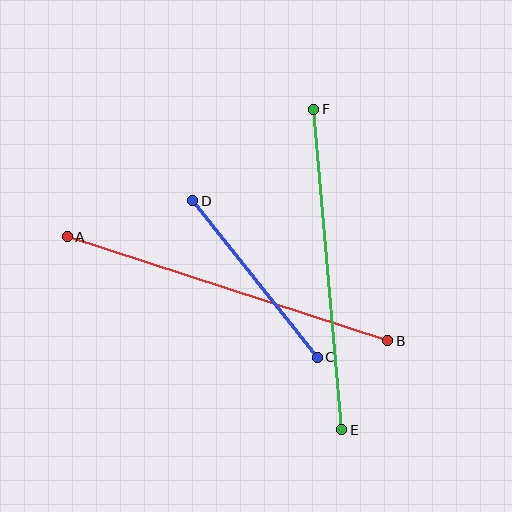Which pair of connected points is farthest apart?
Points A and B are farthest apart.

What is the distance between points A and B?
The distance is approximately 337 pixels.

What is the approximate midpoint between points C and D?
The midpoint is at approximately (255, 279) pixels.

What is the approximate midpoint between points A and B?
The midpoint is at approximately (228, 289) pixels.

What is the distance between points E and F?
The distance is approximately 322 pixels.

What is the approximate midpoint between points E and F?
The midpoint is at approximately (328, 269) pixels.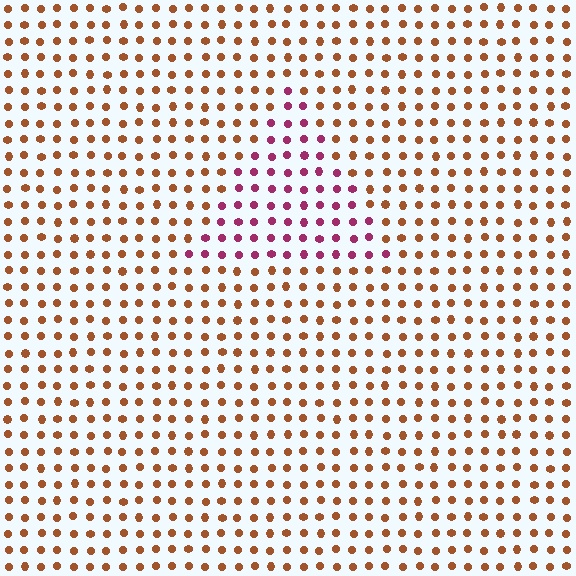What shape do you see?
I see a triangle.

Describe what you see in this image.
The image is filled with small brown elements in a uniform arrangement. A triangle-shaped region is visible where the elements are tinted to a slightly different hue, forming a subtle color boundary.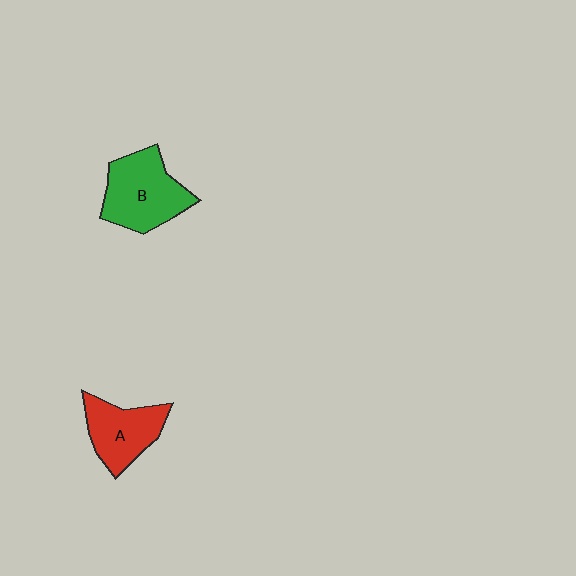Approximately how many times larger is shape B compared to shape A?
Approximately 1.3 times.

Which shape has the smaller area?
Shape A (red).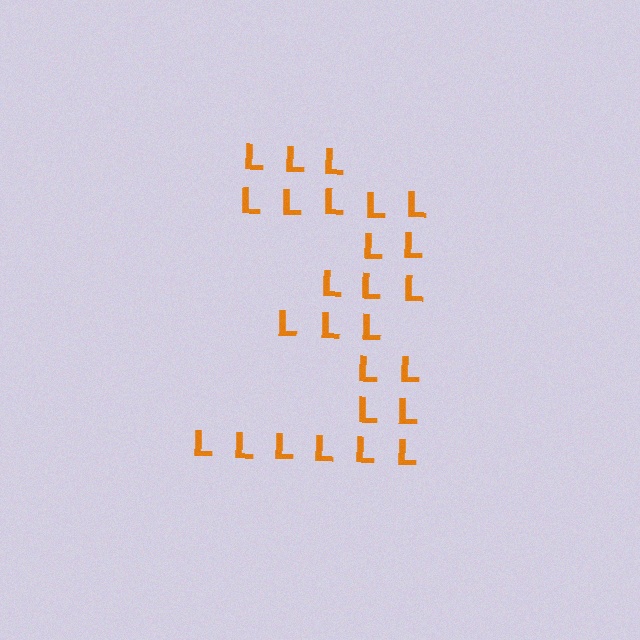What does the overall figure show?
The overall figure shows the digit 3.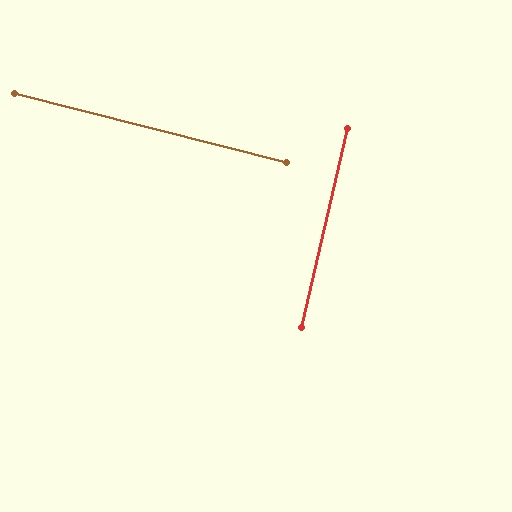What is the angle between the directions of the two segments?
Approximately 89 degrees.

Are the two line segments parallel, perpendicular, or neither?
Perpendicular — they meet at approximately 89°.